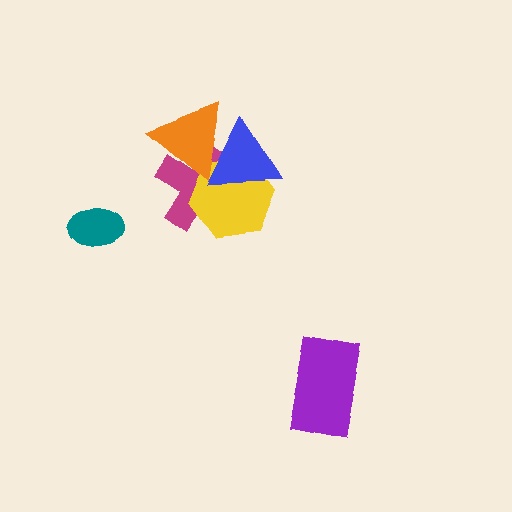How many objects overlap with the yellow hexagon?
3 objects overlap with the yellow hexagon.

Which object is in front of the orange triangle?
The blue triangle is in front of the orange triangle.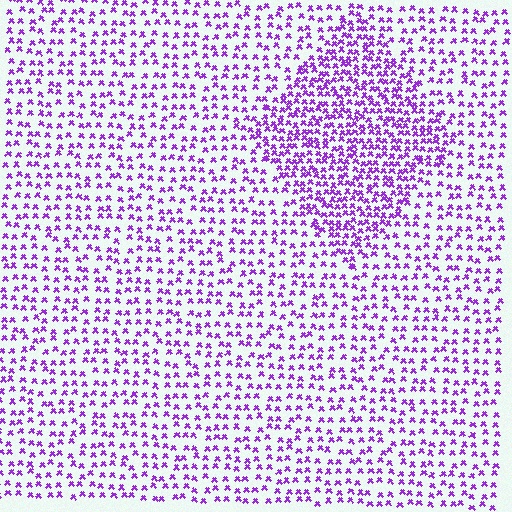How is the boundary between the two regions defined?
The boundary is defined by a change in element density (approximately 1.9x ratio). All elements are the same color, size, and shape.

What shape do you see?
I see a diamond.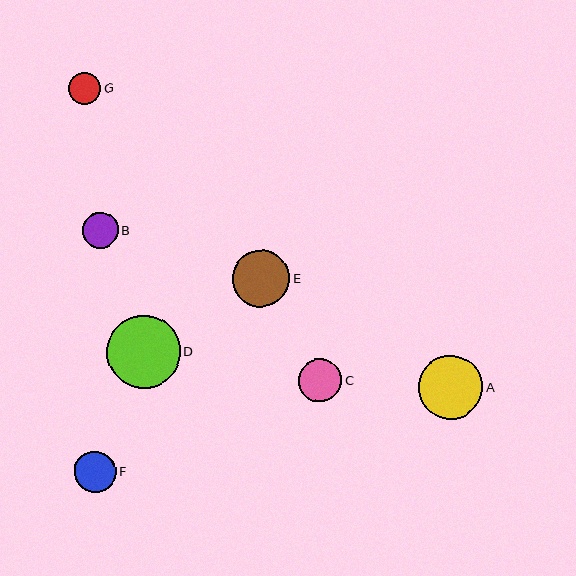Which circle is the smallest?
Circle G is the smallest with a size of approximately 32 pixels.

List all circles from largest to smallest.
From largest to smallest: D, A, E, C, F, B, G.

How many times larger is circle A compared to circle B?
Circle A is approximately 1.8 times the size of circle B.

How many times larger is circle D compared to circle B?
Circle D is approximately 2.0 times the size of circle B.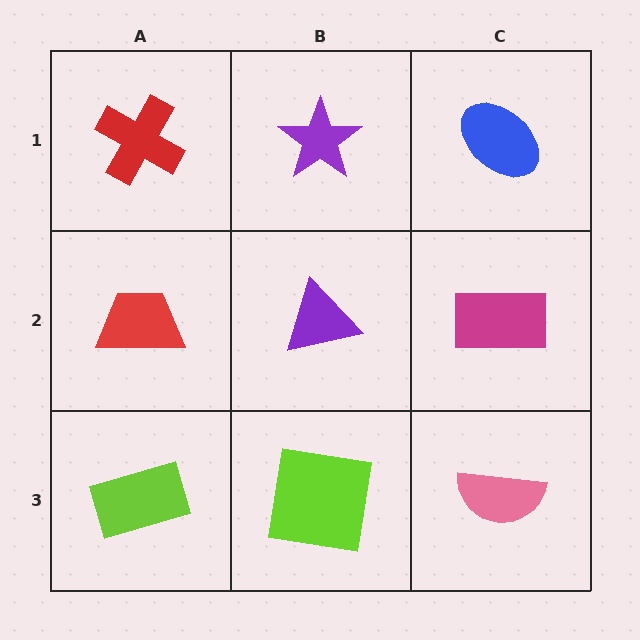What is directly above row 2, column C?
A blue ellipse.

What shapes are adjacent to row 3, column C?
A magenta rectangle (row 2, column C), a lime square (row 3, column B).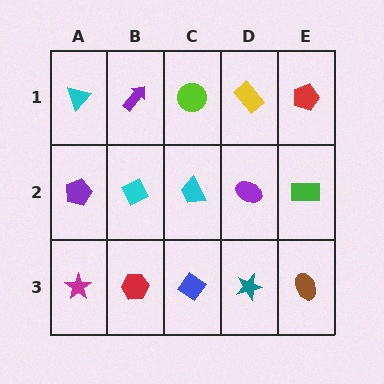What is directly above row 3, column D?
A purple ellipse.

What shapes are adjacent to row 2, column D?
A yellow rectangle (row 1, column D), a teal star (row 3, column D), a cyan trapezoid (row 2, column C), a green rectangle (row 2, column E).